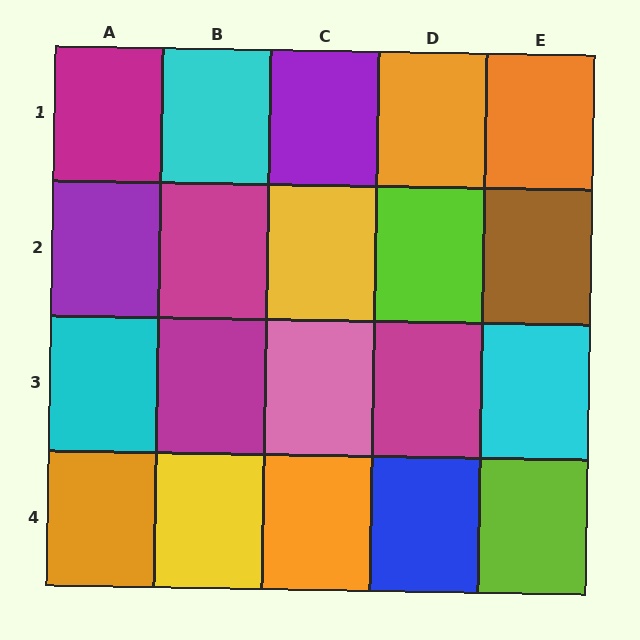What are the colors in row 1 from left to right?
Magenta, cyan, purple, orange, orange.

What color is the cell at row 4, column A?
Orange.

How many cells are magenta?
4 cells are magenta.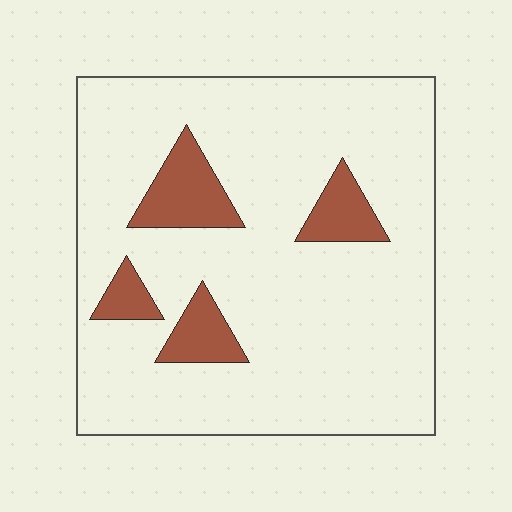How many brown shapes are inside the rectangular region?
4.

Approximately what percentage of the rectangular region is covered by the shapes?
Approximately 15%.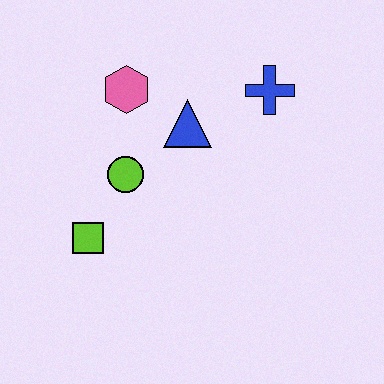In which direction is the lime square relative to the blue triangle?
The lime square is below the blue triangle.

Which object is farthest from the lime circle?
The blue cross is farthest from the lime circle.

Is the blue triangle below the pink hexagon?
Yes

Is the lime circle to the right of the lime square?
Yes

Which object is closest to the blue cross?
The blue triangle is closest to the blue cross.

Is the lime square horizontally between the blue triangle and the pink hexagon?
No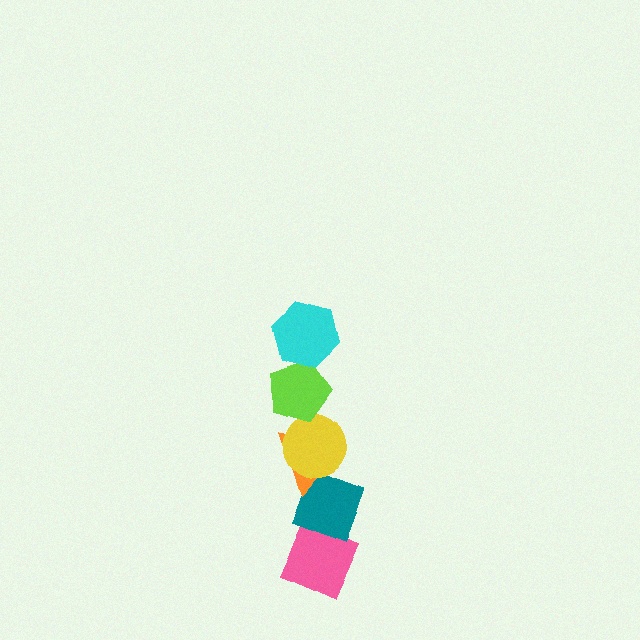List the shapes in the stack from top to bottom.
From top to bottom: the cyan hexagon, the lime pentagon, the yellow circle, the orange triangle, the teal diamond, the pink diamond.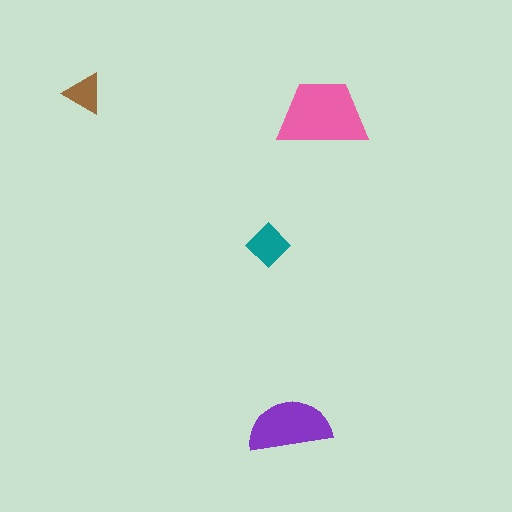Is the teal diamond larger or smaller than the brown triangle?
Larger.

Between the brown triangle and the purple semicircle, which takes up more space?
The purple semicircle.